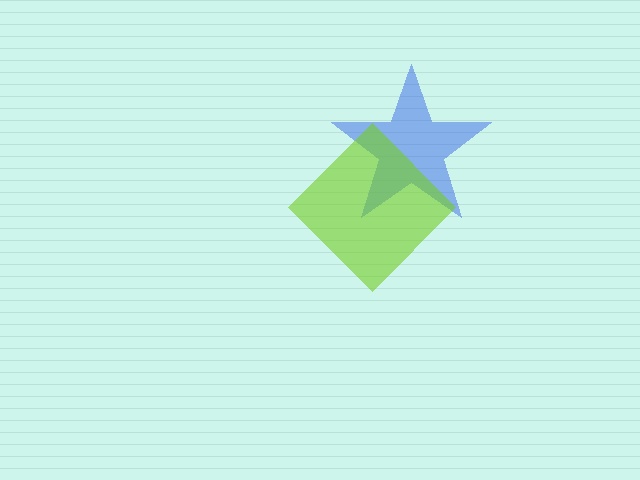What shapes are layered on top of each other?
The layered shapes are: a blue star, a lime diamond.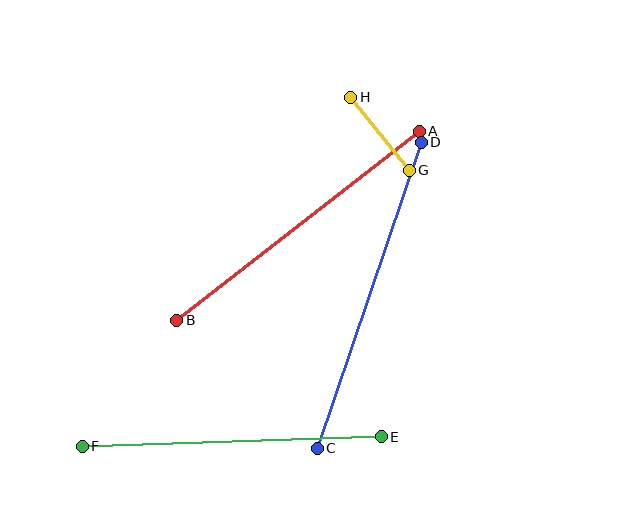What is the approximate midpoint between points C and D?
The midpoint is at approximately (369, 295) pixels.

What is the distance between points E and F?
The distance is approximately 299 pixels.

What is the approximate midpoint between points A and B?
The midpoint is at approximately (298, 226) pixels.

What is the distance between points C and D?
The distance is approximately 323 pixels.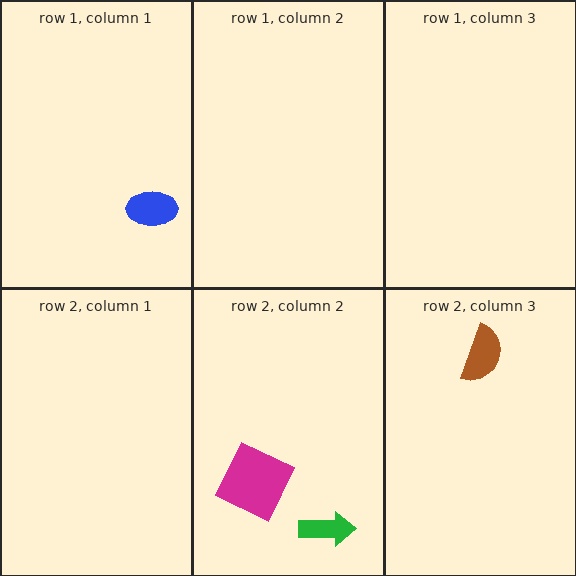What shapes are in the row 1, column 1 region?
The blue ellipse.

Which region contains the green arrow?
The row 2, column 2 region.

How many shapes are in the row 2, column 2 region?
2.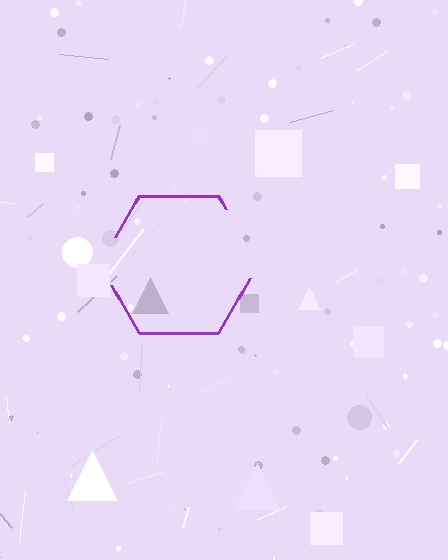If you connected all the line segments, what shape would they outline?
They would outline a hexagon.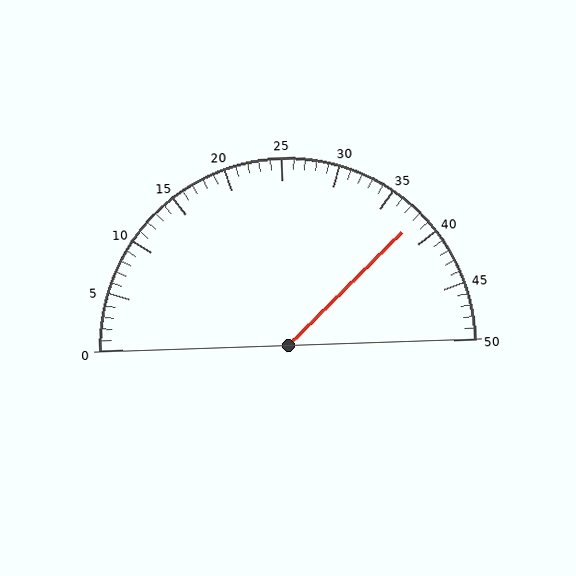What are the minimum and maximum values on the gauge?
The gauge ranges from 0 to 50.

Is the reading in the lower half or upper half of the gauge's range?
The reading is in the upper half of the range (0 to 50).